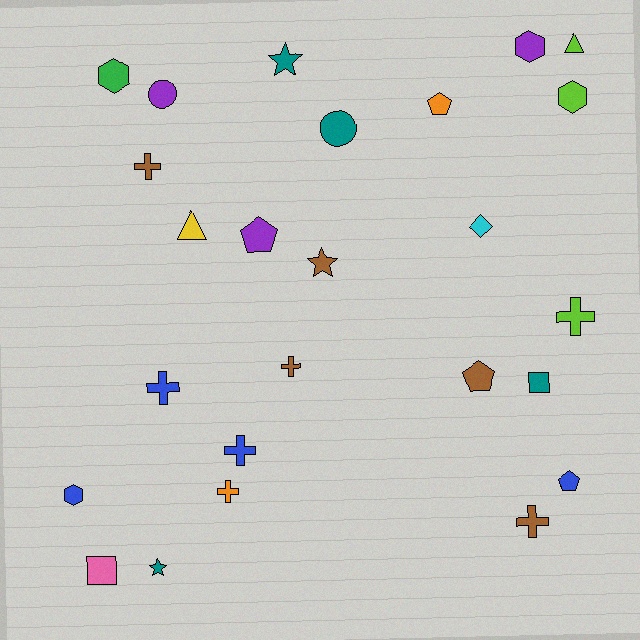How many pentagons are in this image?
There are 4 pentagons.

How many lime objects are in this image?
There are 3 lime objects.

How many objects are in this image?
There are 25 objects.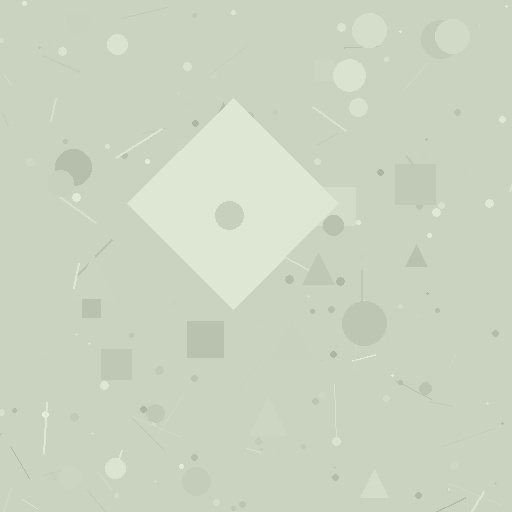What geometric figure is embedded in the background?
A diamond is embedded in the background.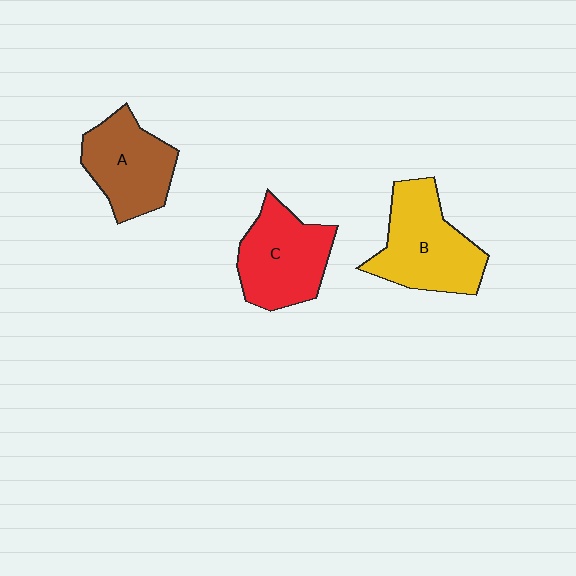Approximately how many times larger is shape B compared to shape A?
Approximately 1.2 times.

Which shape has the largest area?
Shape B (yellow).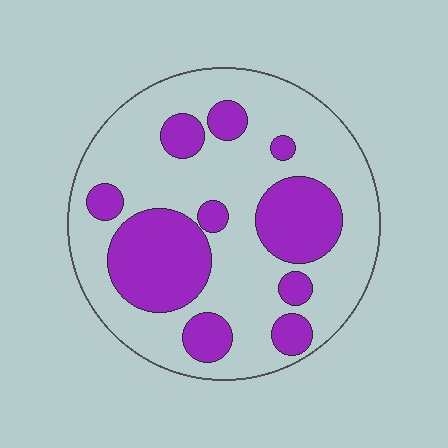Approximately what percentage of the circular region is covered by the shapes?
Approximately 30%.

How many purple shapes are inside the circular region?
10.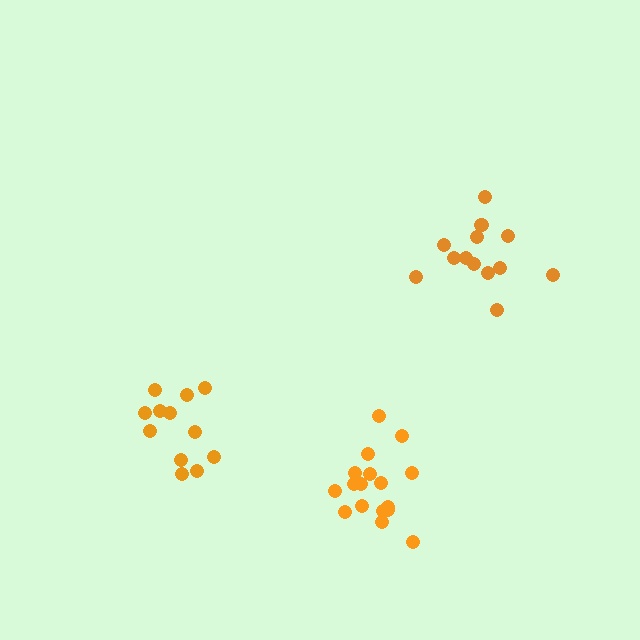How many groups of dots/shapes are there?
There are 3 groups.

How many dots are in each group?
Group 1: 12 dots, Group 2: 17 dots, Group 3: 13 dots (42 total).